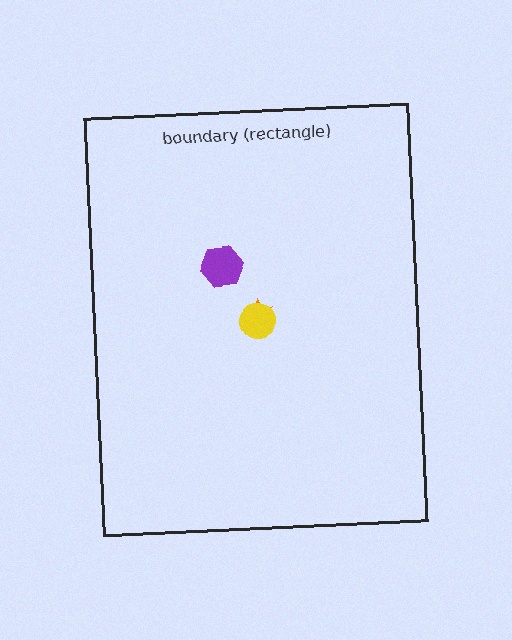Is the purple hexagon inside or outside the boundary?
Inside.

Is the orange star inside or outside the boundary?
Inside.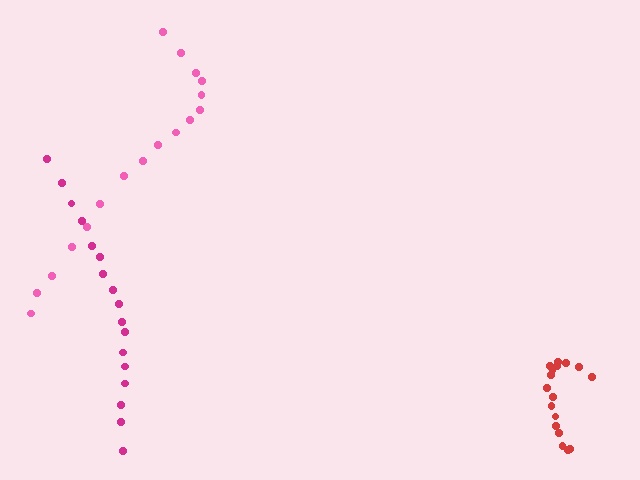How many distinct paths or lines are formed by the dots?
There are 3 distinct paths.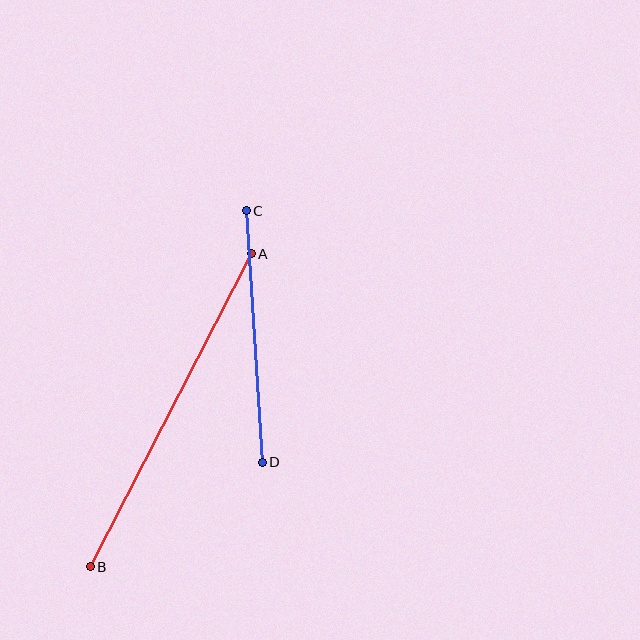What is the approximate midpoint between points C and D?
The midpoint is at approximately (254, 337) pixels.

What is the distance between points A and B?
The distance is approximately 352 pixels.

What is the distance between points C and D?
The distance is approximately 252 pixels.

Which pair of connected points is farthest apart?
Points A and B are farthest apart.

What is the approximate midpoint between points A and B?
The midpoint is at approximately (171, 410) pixels.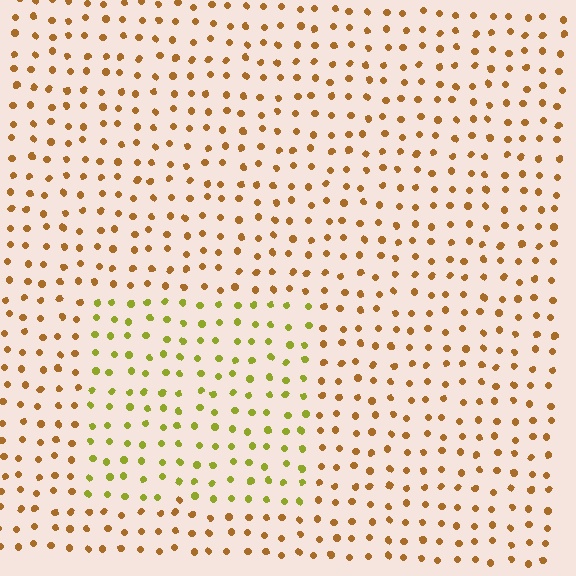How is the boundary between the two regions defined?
The boundary is defined purely by a slight shift in hue (about 40 degrees). Spacing, size, and orientation are identical on both sides.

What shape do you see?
I see a rectangle.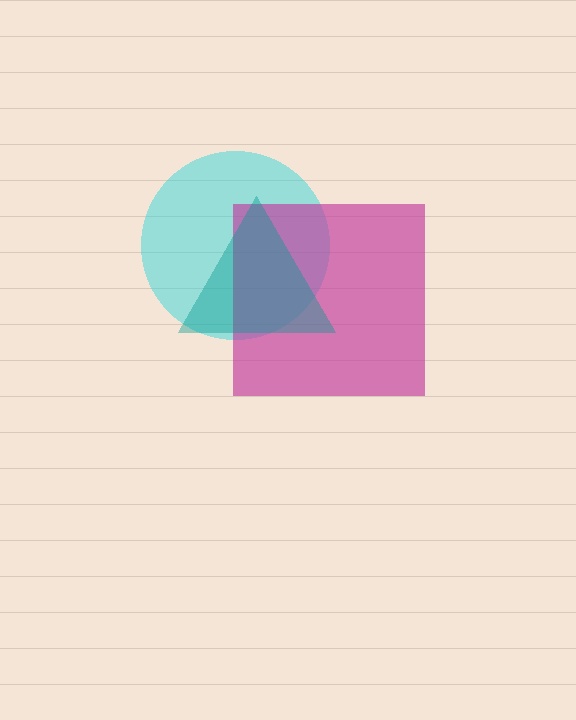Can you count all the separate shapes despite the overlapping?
Yes, there are 3 separate shapes.